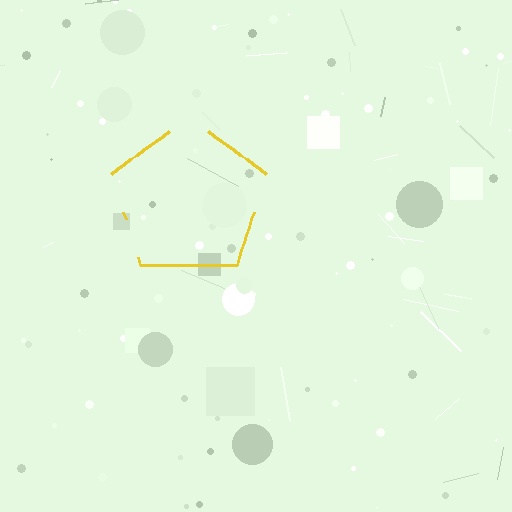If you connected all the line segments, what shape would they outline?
They would outline a pentagon.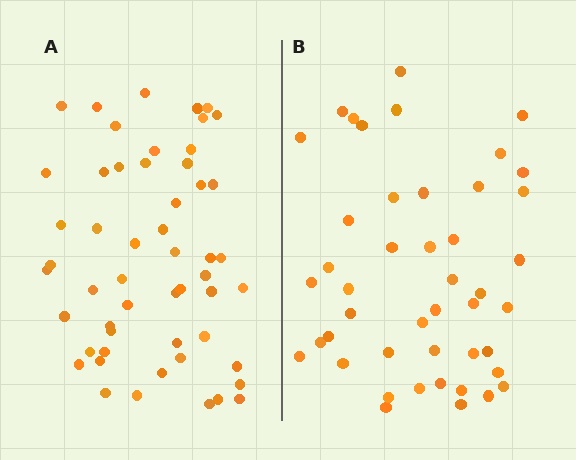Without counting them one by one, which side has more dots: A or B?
Region A (the left region) has more dots.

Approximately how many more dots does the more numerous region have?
Region A has roughly 8 or so more dots than region B.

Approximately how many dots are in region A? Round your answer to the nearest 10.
About 50 dots. (The exact count is 53, which rounds to 50.)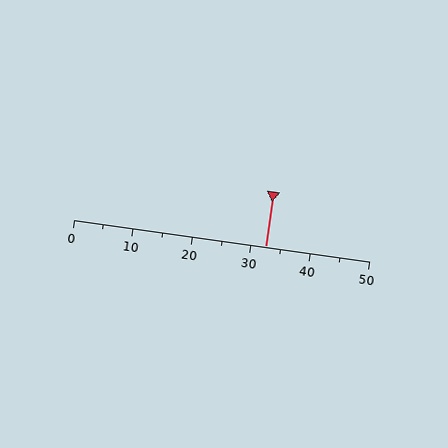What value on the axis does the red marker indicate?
The marker indicates approximately 32.5.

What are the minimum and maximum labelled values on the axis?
The axis runs from 0 to 50.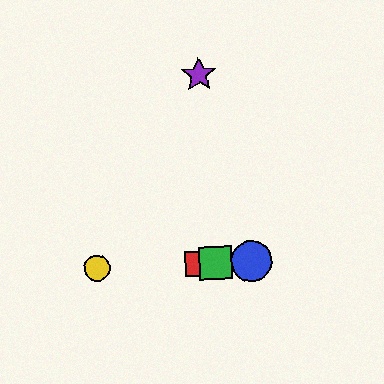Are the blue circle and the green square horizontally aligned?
Yes, both are at y≈261.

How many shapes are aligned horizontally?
4 shapes (the red square, the blue circle, the green square, the yellow circle) are aligned horizontally.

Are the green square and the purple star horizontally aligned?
No, the green square is at y≈263 and the purple star is at y≈75.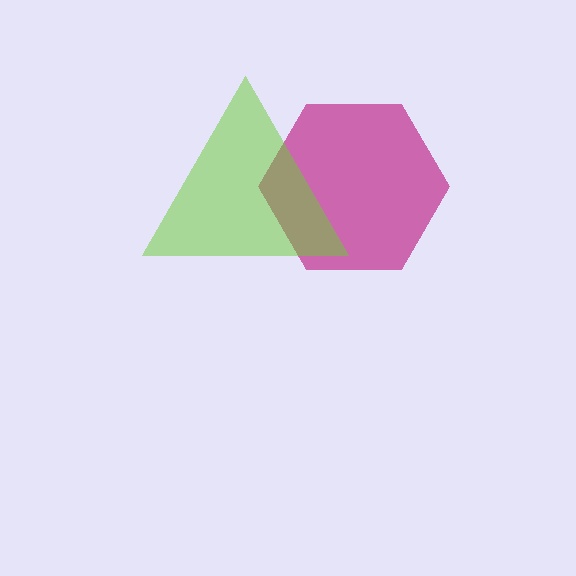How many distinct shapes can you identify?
There are 2 distinct shapes: a magenta hexagon, a lime triangle.